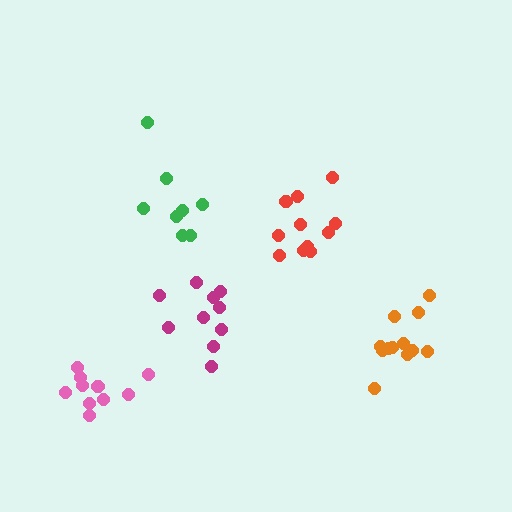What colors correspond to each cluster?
The clusters are colored: red, green, orange, magenta, pink.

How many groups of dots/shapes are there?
There are 5 groups.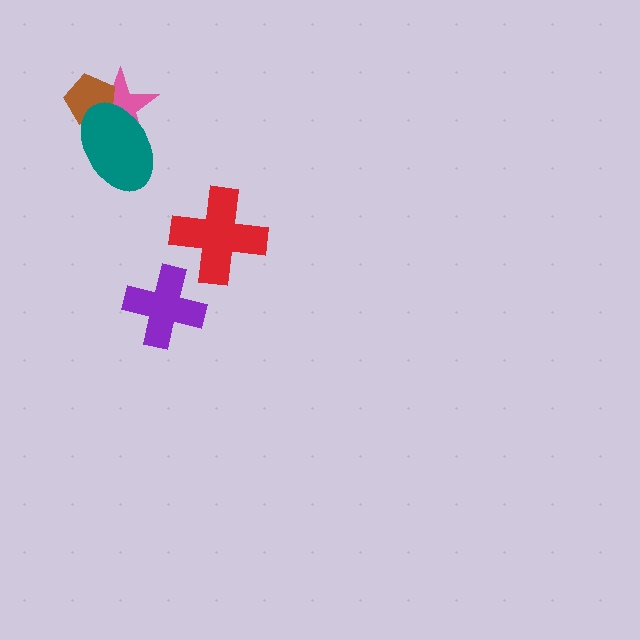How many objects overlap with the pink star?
2 objects overlap with the pink star.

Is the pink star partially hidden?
Yes, it is partially covered by another shape.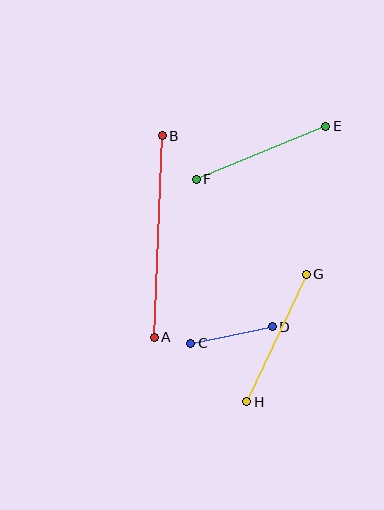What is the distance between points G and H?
The distance is approximately 141 pixels.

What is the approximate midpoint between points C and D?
The midpoint is at approximately (232, 335) pixels.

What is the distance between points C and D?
The distance is approximately 83 pixels.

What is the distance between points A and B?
The distance is approximately 201 pixels.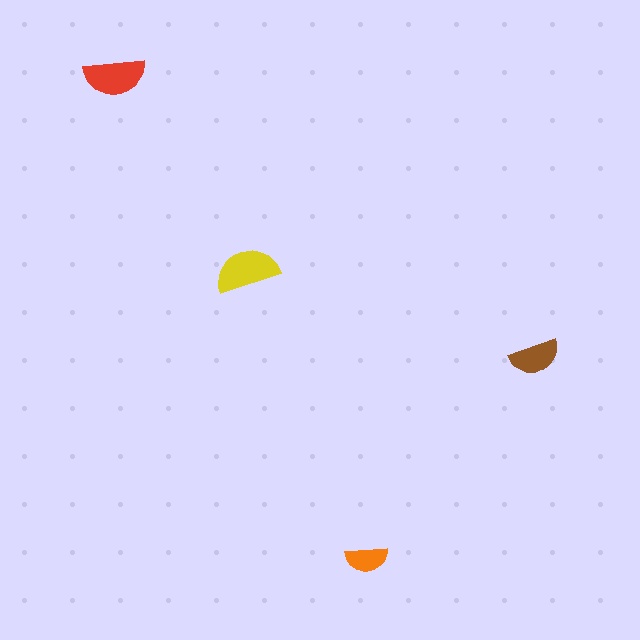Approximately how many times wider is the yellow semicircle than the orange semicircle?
About 1.5 times wider.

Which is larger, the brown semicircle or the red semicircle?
The red one.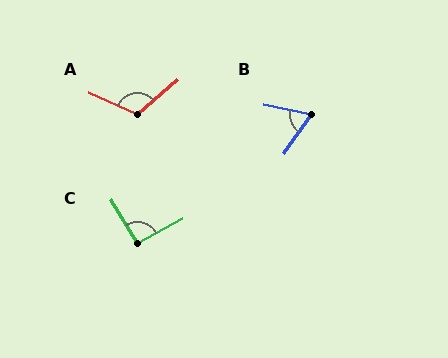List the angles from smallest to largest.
B (67°), C (93°), A (115°).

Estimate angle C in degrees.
Approximately 93 degrees.